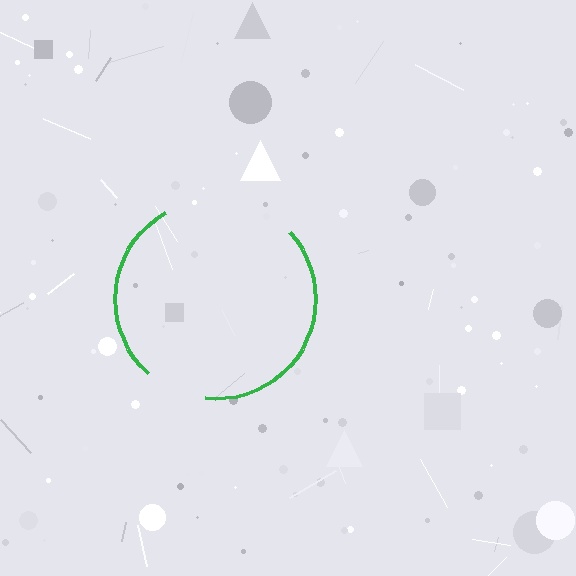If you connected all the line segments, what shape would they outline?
They would outline a circle.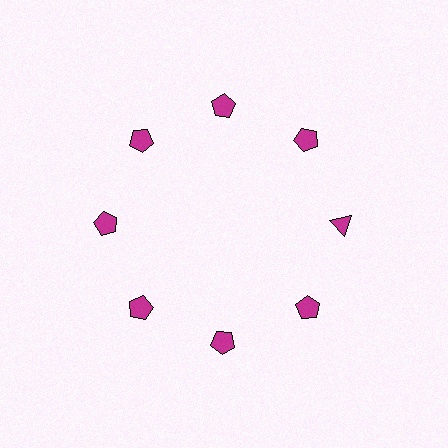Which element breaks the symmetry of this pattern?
The magenta triangle at roughly the 3 o'clock position breaks the symmetry. All other shapes are magenta pentagons.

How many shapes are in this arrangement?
There are 8 shapes arranged in a ring pattern.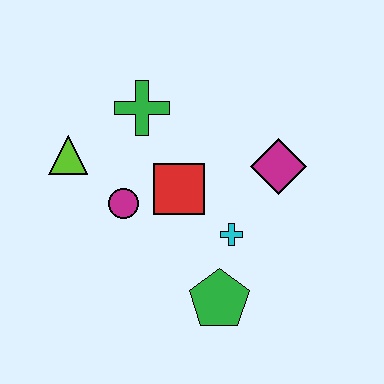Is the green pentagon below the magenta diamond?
Yes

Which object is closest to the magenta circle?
The red square is closest to the magenta circle.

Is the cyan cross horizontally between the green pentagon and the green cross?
No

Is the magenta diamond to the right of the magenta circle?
Yes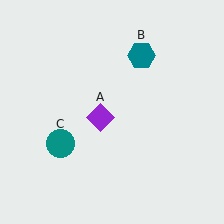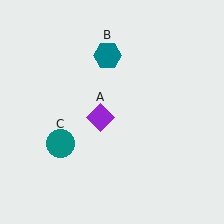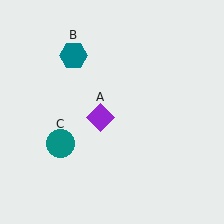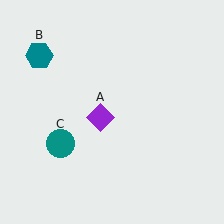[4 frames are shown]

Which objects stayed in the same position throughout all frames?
Purple diamond (object A) and teal circle (object C) remained stationary.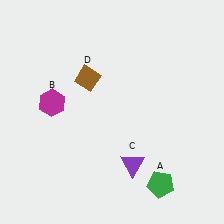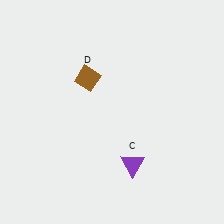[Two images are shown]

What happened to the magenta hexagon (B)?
The magenta hexagon (B) was removed in Image 2. It was in the top-left area of Image 1.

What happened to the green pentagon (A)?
The green pentagon (A) was removed in Image 2. It was in the bottom-right area of Image 1.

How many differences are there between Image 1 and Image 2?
There are 2 differences between the two images.